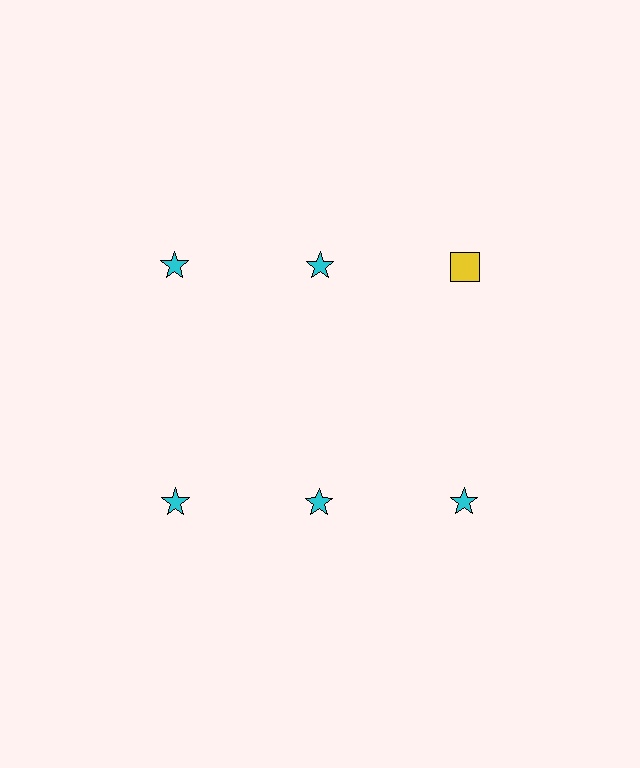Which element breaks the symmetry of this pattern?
The yellow square in the top row, center column breaks the symmetry. All other shapes are cyan stars.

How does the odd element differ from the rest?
It differs in both color (yellow instead of cyan) and shape (square instead of star).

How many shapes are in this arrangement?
There are 6 shapes arranged in a grid pattern.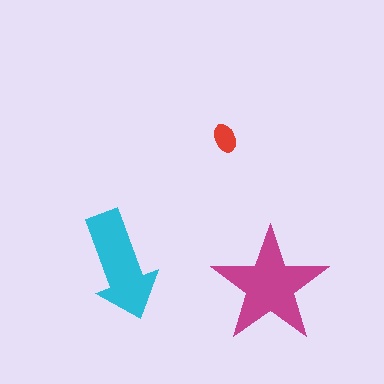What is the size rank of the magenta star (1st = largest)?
1st.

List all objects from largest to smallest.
The magenta star, the cyan arrow, the red ellipse.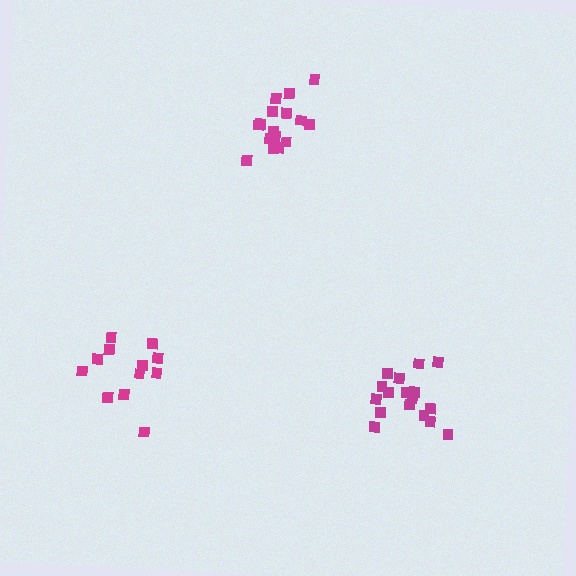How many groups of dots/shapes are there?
There are 3 groups.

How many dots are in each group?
Group 1: 17 dots, Group 2: 12 dots, Group 3: 16 dots (45 total).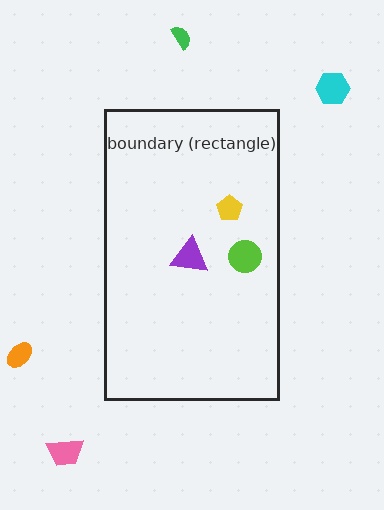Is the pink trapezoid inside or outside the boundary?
Outside.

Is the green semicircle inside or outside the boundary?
Outside.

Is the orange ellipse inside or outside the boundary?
Outside.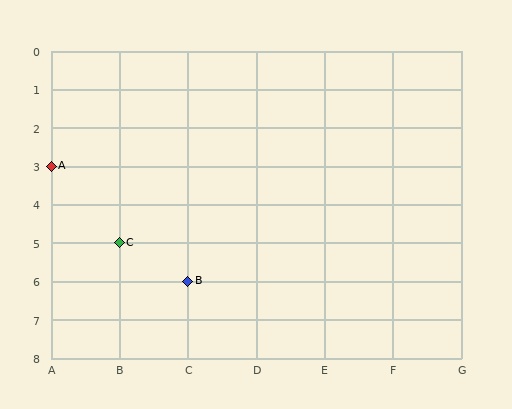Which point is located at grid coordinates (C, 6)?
Point B is at (C, 6).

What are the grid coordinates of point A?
Point A is at grid coordinates (A, 3).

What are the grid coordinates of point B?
Point B is at grid coordinates (C, 6).